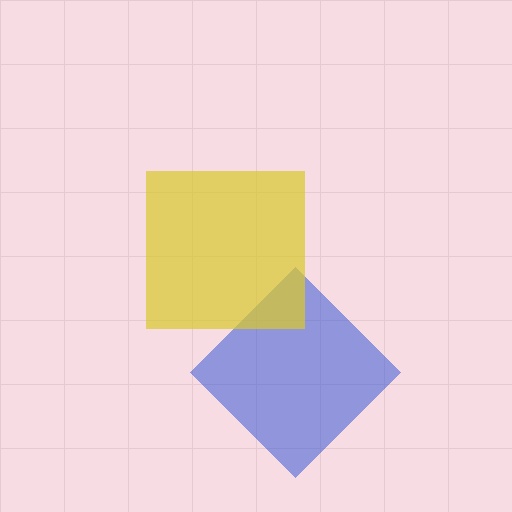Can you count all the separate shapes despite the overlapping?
Yes, there are 2 separate shapes.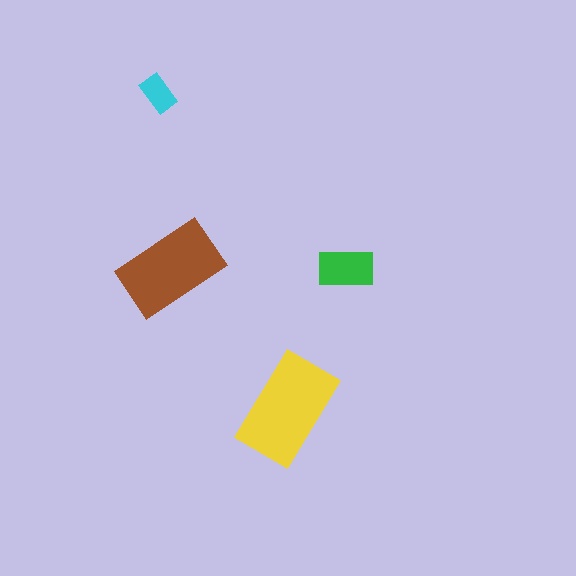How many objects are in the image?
There are 4 objects in the image.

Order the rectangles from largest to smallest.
the yellow one, the brown one, the green one, the cyan one.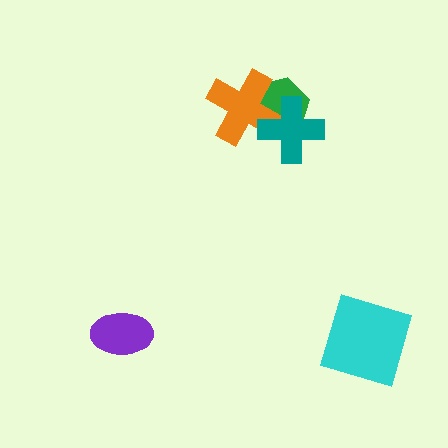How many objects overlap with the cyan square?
0 objects overlap with the cyan square.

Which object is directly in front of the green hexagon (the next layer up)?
The orange cross is directly in front of the green hexagon.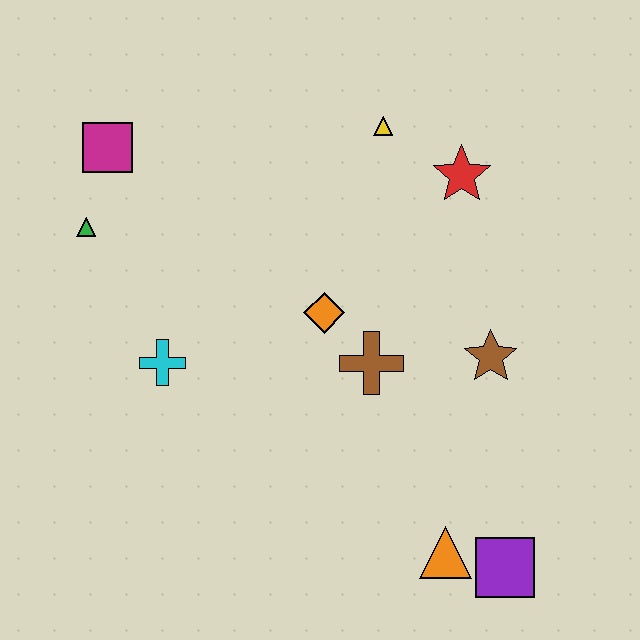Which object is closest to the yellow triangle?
The red star is closest to the yellow triangle.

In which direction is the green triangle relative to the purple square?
The green triangle is to the left of the purple square.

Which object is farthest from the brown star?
The magenta square is farthest from the brown star.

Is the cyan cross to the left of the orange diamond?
Yes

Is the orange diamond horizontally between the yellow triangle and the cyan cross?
Yes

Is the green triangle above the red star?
No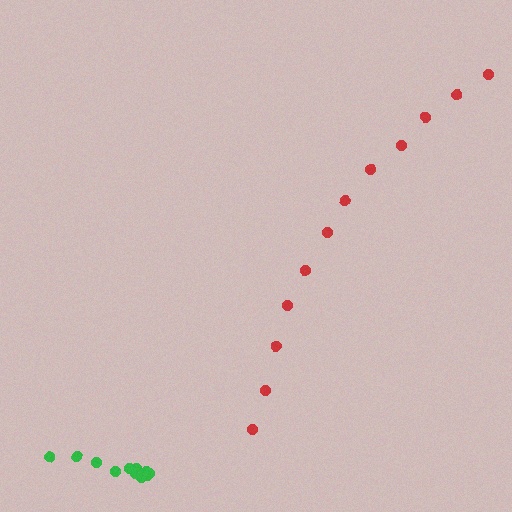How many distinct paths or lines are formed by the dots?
There are 2 distinct paths.